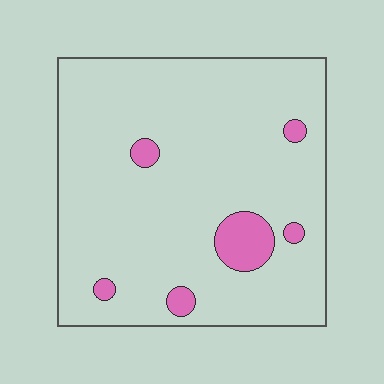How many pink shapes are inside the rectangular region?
6.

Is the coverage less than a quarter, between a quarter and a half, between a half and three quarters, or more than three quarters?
Less than a quarter.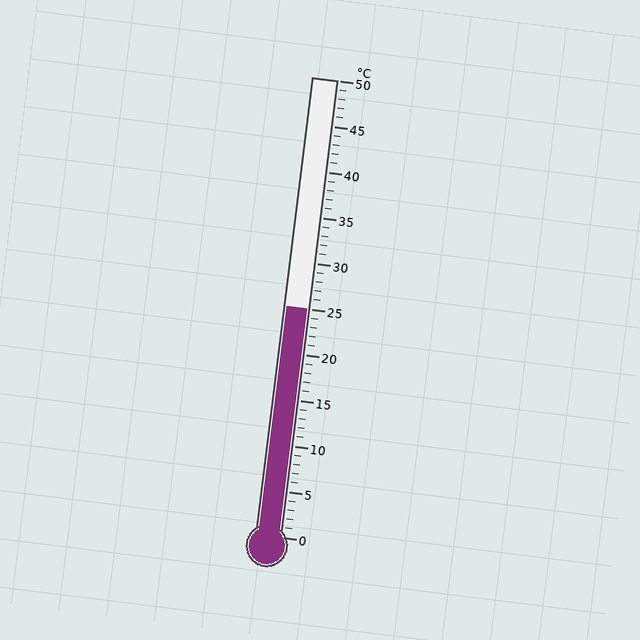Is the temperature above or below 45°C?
The temperature is below 45°C.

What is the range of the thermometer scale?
The thermometer scale ranges from 0°C to 50°C.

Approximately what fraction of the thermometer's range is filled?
The thermometer is filled to approximately 50% of its range.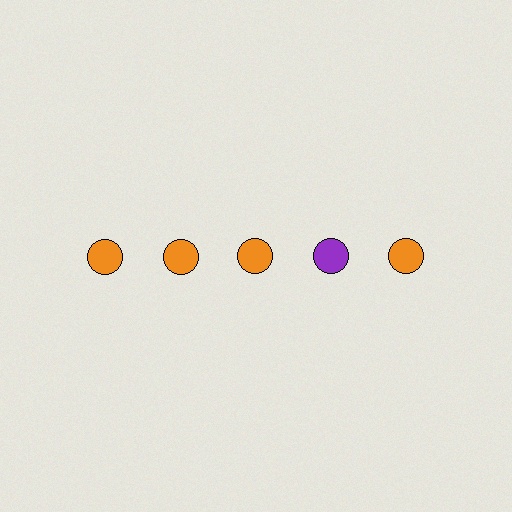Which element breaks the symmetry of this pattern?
The purple circle in the top row, second from right column breaks the symmetry. All other shapes are orange circles.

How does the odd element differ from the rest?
It has a different color: purple instead of orange.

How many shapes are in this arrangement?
There are 5 shapes arranged in a grid pattern.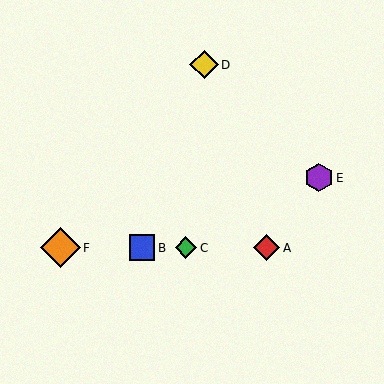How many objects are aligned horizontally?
4 objects (A, B, C, F) are aligned horizontally.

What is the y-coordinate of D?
Object D is at y≈65.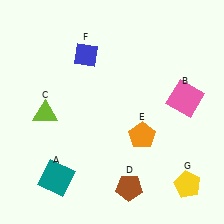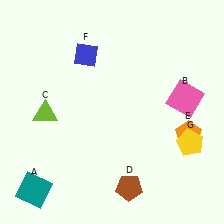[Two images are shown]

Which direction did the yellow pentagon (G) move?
The yellow pentagon (G) moved up.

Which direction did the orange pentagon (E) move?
The orange pentagon (E) moved right.